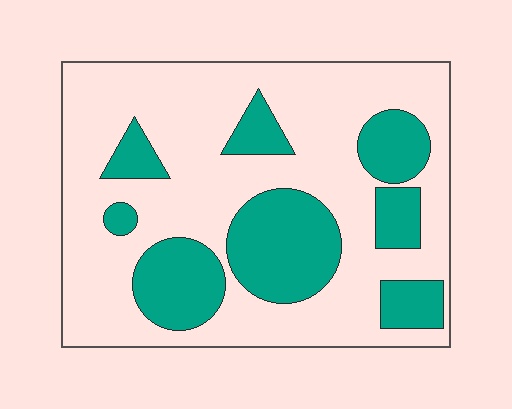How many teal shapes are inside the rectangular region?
8.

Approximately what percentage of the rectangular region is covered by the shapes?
Approximately 30%.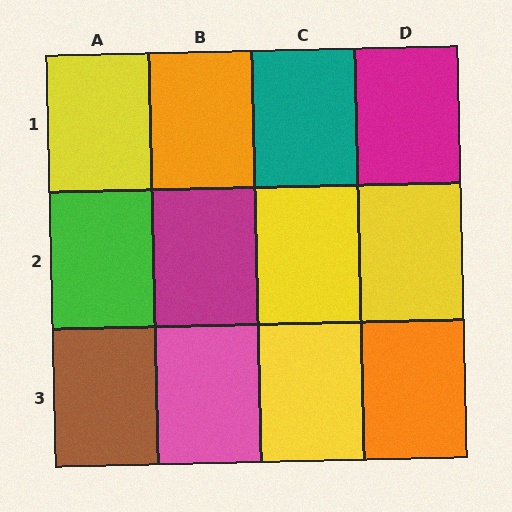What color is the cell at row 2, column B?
Magenta.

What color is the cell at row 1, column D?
Magenta.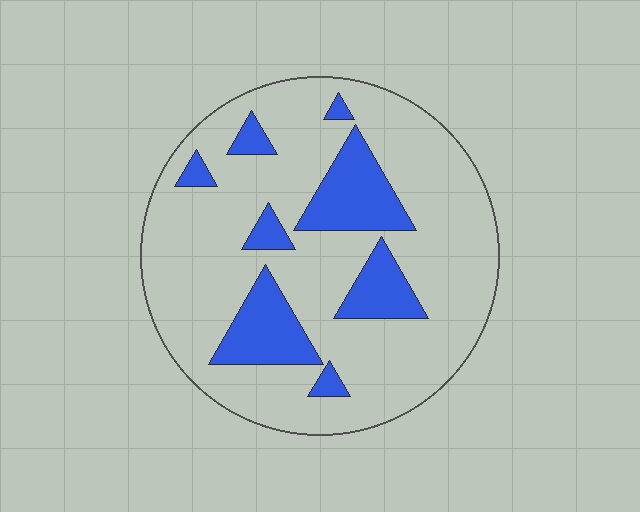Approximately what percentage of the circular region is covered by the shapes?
Approximately 20%.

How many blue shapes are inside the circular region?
8.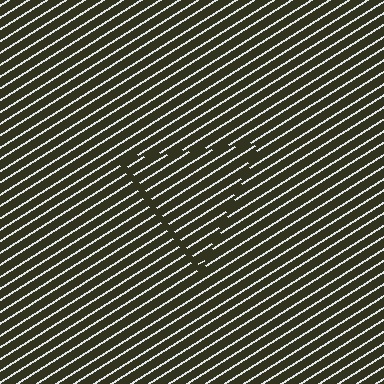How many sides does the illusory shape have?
3 sides — the line-ends trace a triangle.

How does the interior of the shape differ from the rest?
The interior of the shape contains the same grating, shifted by half a period — the contour is defined by the phase discontinuity where line-ends from the inner and outer gratings abut.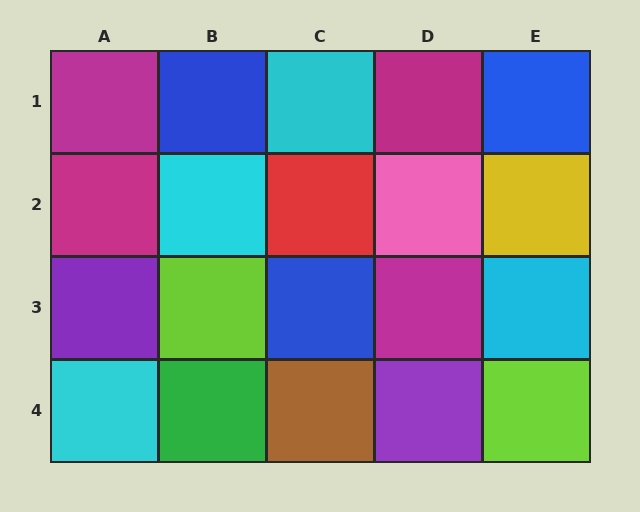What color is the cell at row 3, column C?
Blue.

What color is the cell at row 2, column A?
Magenta.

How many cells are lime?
2 cells are lime.